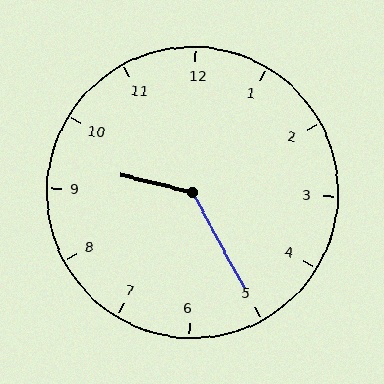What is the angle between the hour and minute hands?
Approximately 132 degrees.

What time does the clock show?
9:25.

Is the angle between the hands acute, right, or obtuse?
It is obtuse.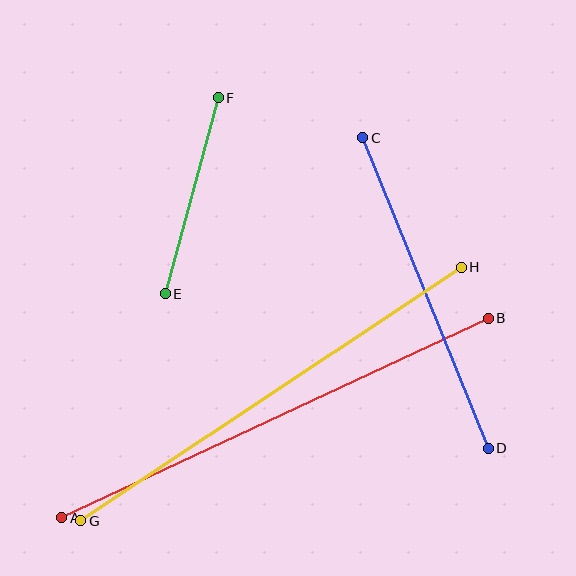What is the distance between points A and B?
The distance is approximately 471 pixels.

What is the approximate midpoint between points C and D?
The midpoint is at approximately (426, 293) pixels.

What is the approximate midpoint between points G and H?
The midpoint is at approximately (271, 394) pixels.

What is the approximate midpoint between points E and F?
The midpoint is at approximately (192, 196) pixels.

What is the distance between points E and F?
The distance is approximately 203 pixels.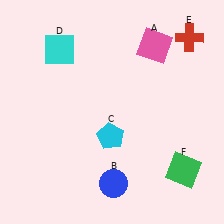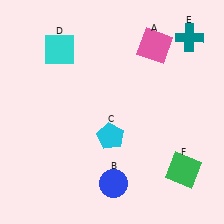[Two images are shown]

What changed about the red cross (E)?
In Image 1, E is red. In Image 2, it changed to teal.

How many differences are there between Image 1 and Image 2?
There is 1 difference between the two images.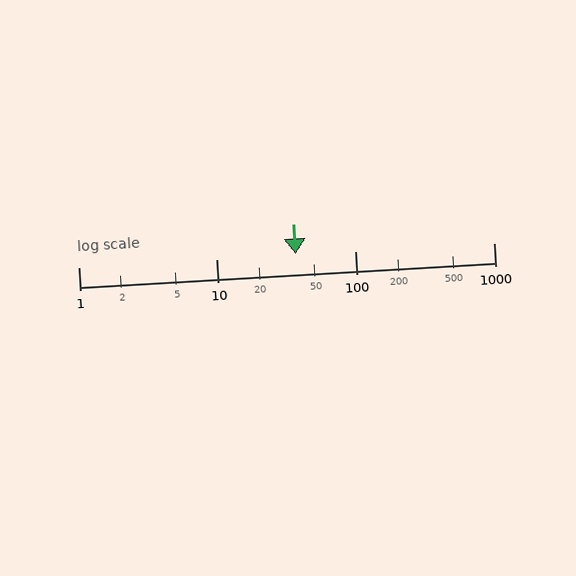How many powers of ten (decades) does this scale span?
The scale spans 3 decades, from 1 to 1000.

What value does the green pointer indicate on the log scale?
The pointer indicates approximately 37.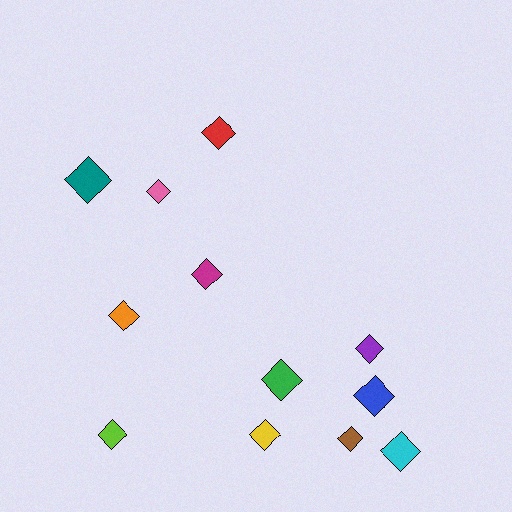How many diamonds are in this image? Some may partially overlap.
There are 12 diamonds.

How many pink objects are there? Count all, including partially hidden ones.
There is 1 pink object.